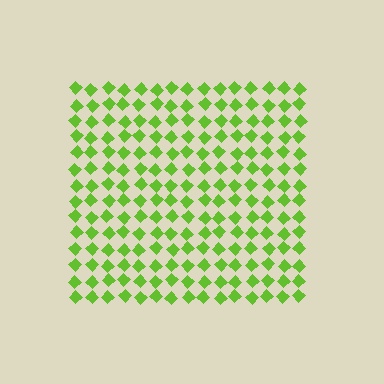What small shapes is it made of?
It is made of small diamonds.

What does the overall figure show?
The overall figure shows a square.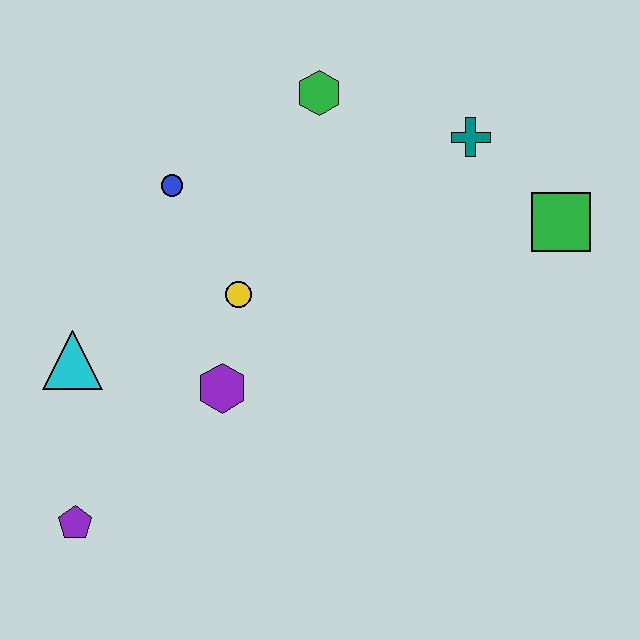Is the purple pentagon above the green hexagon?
No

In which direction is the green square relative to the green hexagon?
The green square is to the right of the green hexagon.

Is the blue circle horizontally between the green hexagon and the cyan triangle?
Yes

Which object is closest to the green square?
The teal cross is closest to the green square.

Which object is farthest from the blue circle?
The green square is farthest from the blue circle.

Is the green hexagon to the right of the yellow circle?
Yes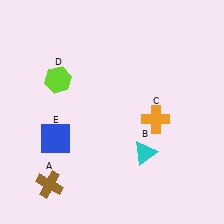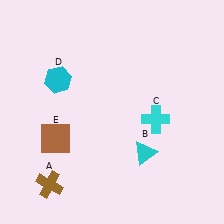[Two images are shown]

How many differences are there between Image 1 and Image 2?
There are 3 differences between the two images.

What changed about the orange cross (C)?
In Image 1, C is orange. In Image 2, it changed to cyan.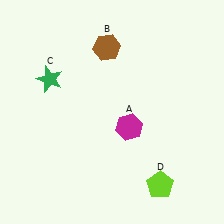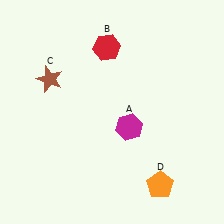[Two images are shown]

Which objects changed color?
B changed from brown to red. C changed from green to brown. D changed from lime to orange.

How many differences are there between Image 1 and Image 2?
There are 3 differences between the two images.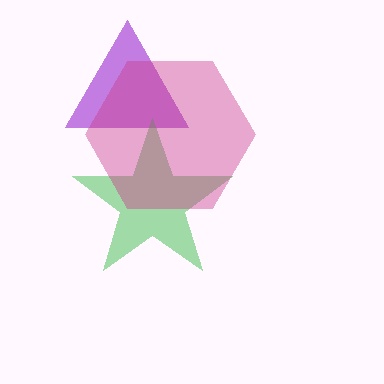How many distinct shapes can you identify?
There are 3 distinct shapes: a purple triangle, a green star, a magenta hexagon.